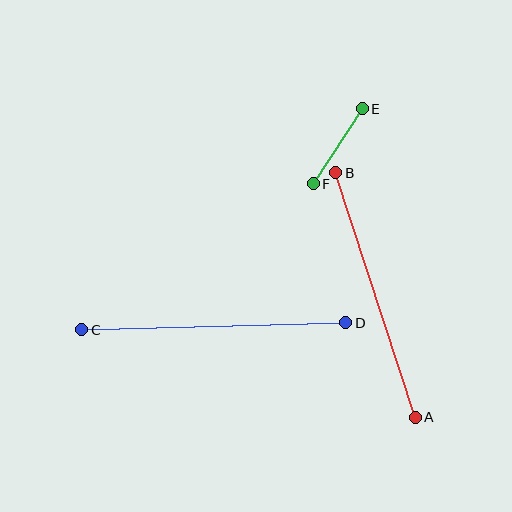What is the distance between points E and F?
The distance is approximately 90 pixels.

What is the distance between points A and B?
The distance is approximately 257 pixels.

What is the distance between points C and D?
The distance is approximately 264 pixels.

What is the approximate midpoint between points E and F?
The midpoint is at approximately (338, 146) pixels.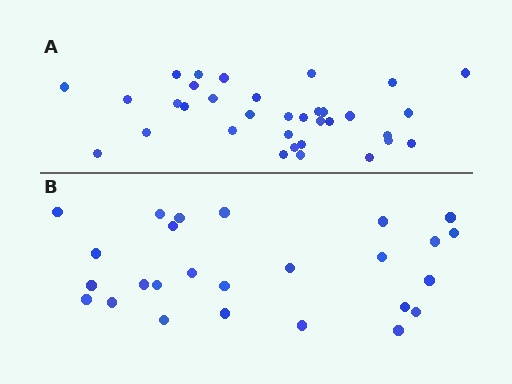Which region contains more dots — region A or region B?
Region A (the top region) has more dots.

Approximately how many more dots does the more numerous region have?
Region A has roughly 8 or so more dots than region B.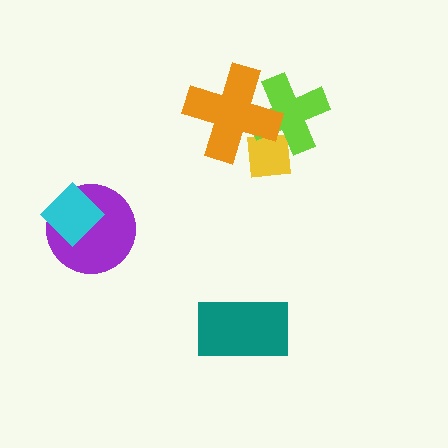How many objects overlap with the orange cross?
2 objects overlap with the orange cross.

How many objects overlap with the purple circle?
1 object overlaps with the purple circle.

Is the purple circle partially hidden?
Yes, it is partially covered by another shape.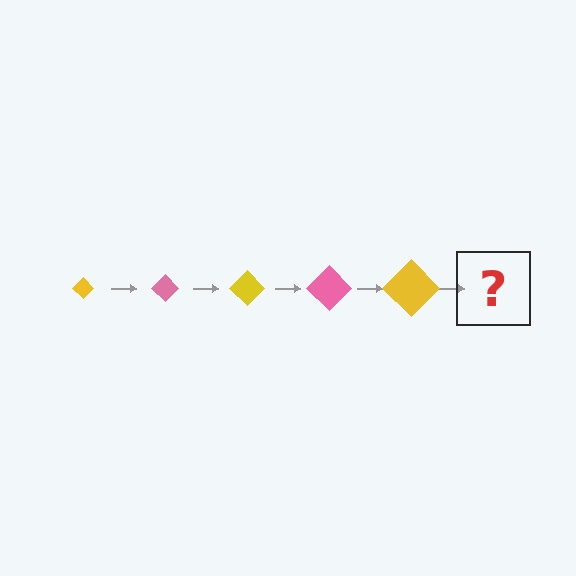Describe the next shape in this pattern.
It should be a pink diamond, larger than the previous one.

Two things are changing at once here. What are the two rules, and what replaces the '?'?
The two rules are that the diamond grows larger each step and the color cycles through yellow and pink. The '?' should be a pink diamond, larger than the previous one.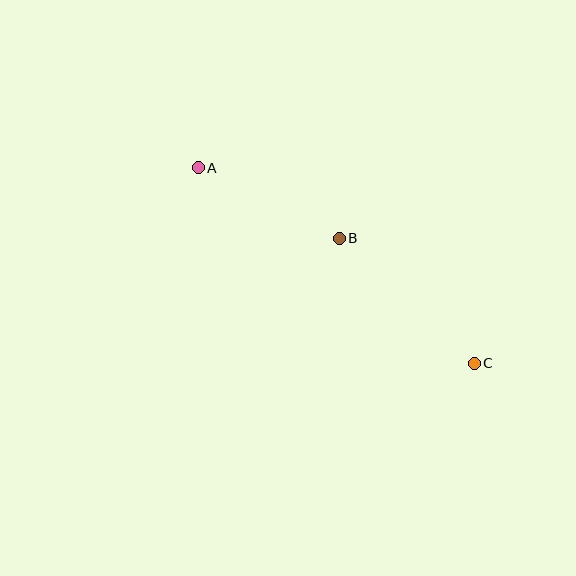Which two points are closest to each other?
Points A and B are closest to each other.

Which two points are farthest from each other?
Points A and C are farthest from each other.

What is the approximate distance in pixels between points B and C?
The distance between B and C is approximately 184 pixels.